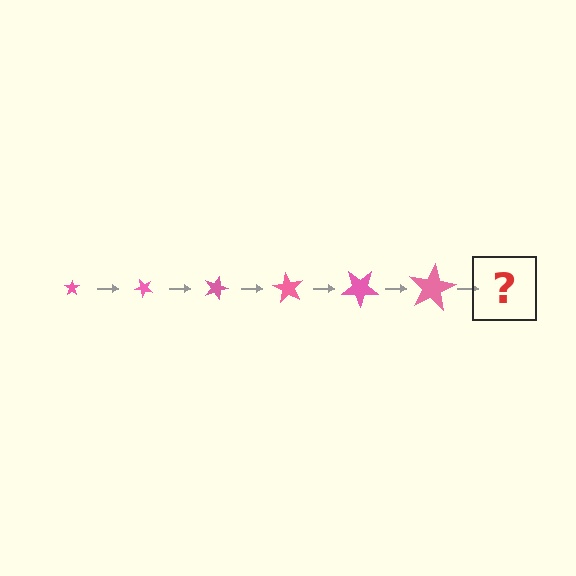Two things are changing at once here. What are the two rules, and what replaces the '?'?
The two rules are that the star grows larger each step and it rotates 45 degrees each step. The '?' should be a star, larger than the previous one and rotated 270 degrees from the start.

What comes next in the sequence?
The next element should be a star, larger than the previous one and rotated 270 degrees from the start.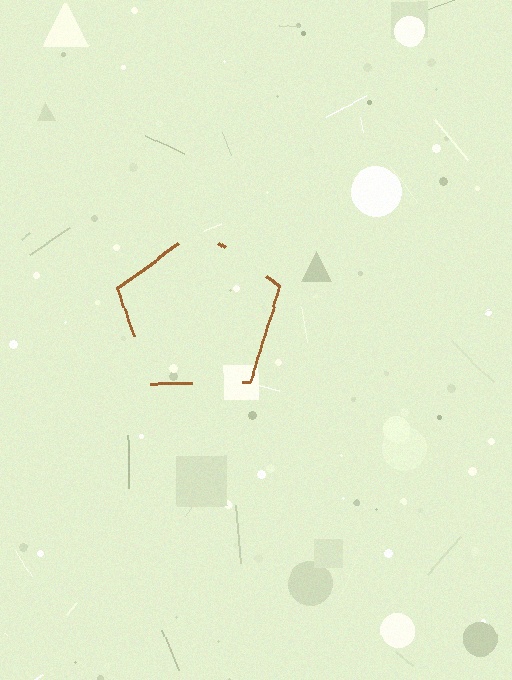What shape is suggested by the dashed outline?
The dashed outline suggests a pentagon.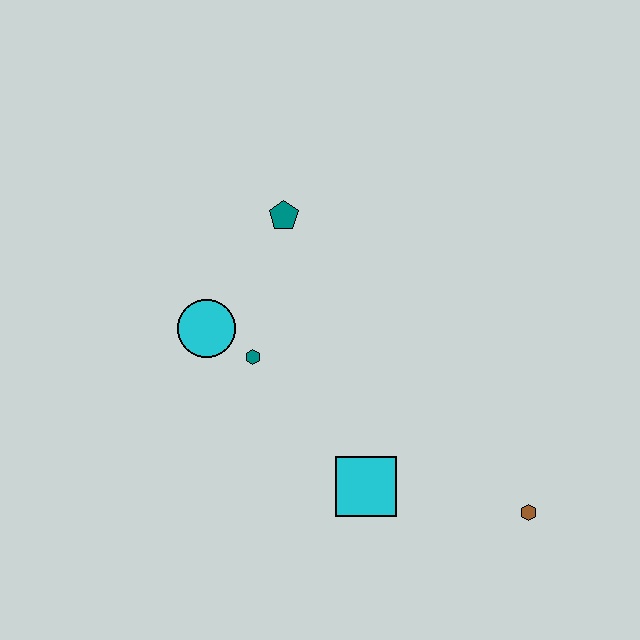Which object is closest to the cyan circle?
The teal hexagon is closest to the cyan circle.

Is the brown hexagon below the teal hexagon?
Yes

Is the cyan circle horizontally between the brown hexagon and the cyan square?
No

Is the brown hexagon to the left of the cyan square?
No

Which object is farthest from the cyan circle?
The brown hexagon is farthest from the cyan circle.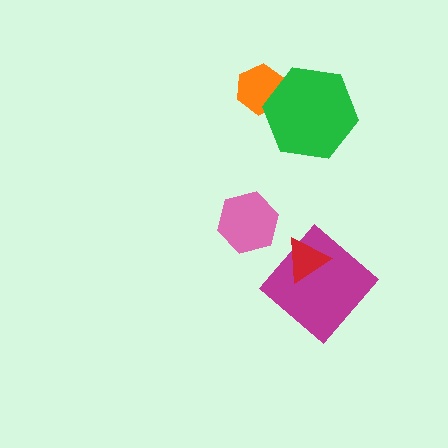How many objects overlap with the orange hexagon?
1 object overlaps with the orange hexagon.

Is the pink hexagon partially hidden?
No, no other shape covers it.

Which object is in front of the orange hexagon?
The green hexagon is in front of the orange hexagon.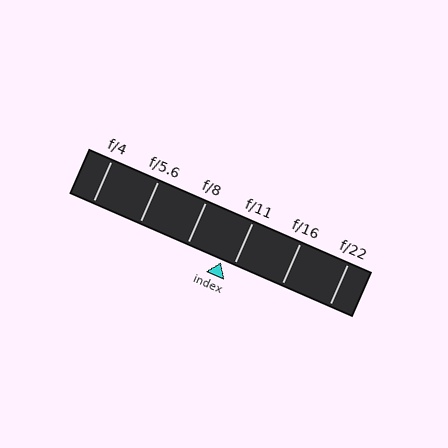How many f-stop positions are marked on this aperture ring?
There are 6 f-stop positions marked.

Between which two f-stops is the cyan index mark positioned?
The index mark is between f/8 and f/11.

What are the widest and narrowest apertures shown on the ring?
The widest aperture shown is f/4 and the narrowest is f/22.